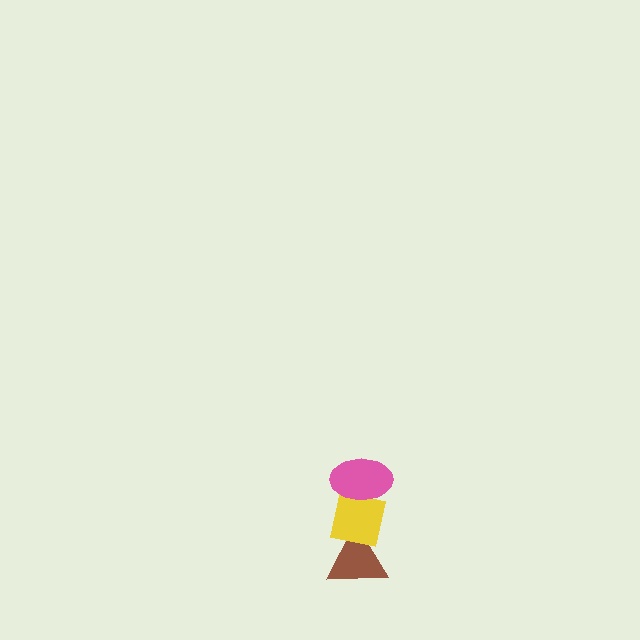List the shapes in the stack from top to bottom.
From top to bottom: the pink ellipse, the yellow square, the brown triangle.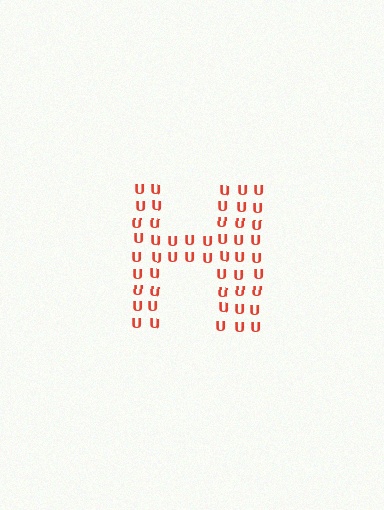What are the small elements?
The small elements are letter U's.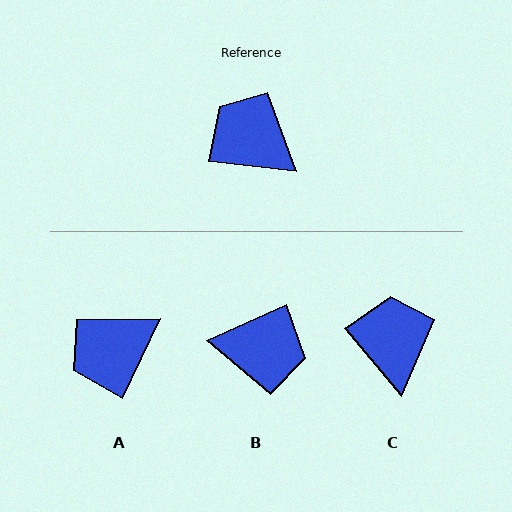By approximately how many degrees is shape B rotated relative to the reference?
Approximately 150 degrees clockwise.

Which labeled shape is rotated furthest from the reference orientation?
B, about 150 degrees away.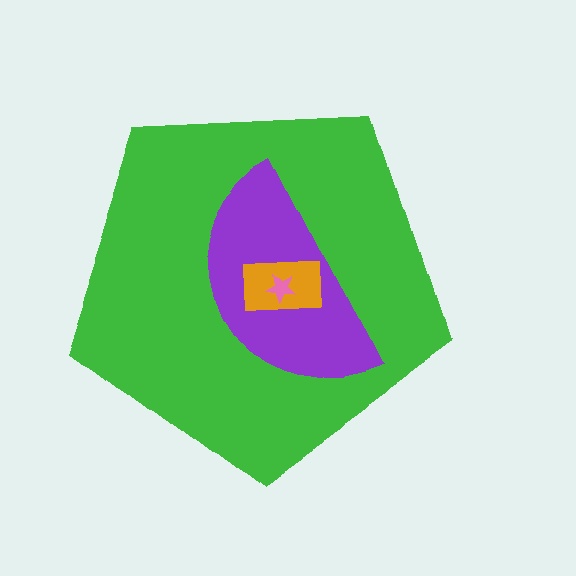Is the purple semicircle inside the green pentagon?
Yes.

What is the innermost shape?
The pink star.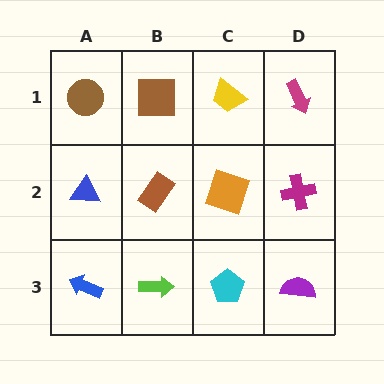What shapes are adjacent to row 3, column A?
A blue triangle (row 2, column A), a lime arrow (row 3, column B).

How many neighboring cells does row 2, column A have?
3.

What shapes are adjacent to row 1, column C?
An orange square (row 2, column C), a brown square (row 1, column B), a magenta arrow (row 1, column D).